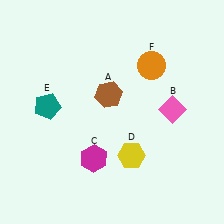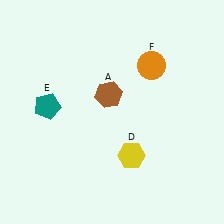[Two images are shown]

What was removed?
The pink diamond (B), the magenta hexagon (C) were removed in Image 2.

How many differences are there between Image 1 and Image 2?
There are 2 differences between the two images.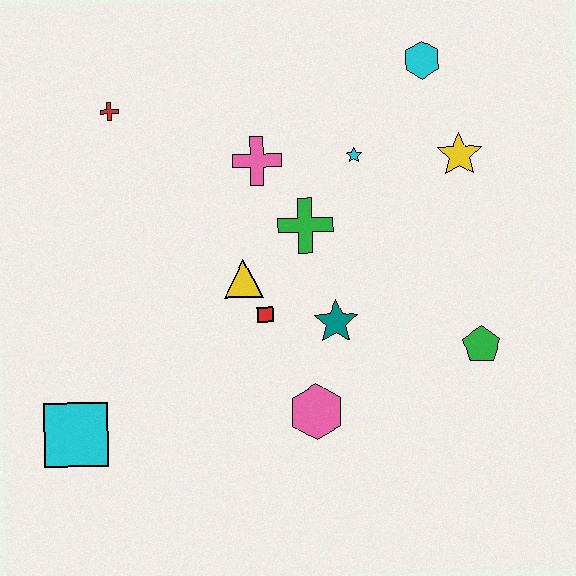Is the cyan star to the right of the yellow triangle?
Yes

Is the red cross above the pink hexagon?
Yes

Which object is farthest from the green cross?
The cyan square is farthest from the green cross.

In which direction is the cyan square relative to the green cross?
The cyan square is to the left of the green cross.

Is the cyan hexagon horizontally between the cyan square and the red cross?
No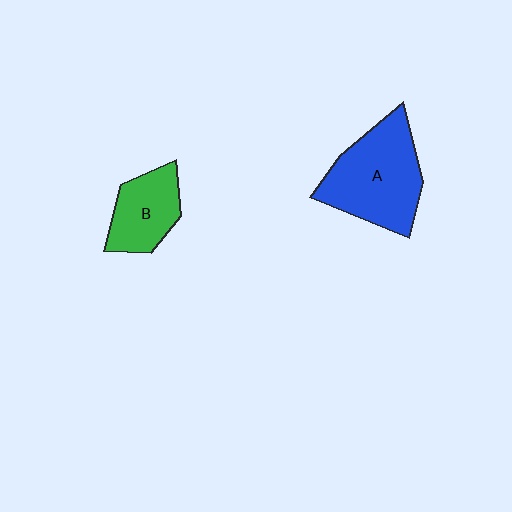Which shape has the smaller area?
Shape B (green).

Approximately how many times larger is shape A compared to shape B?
Approximately 1.7 times.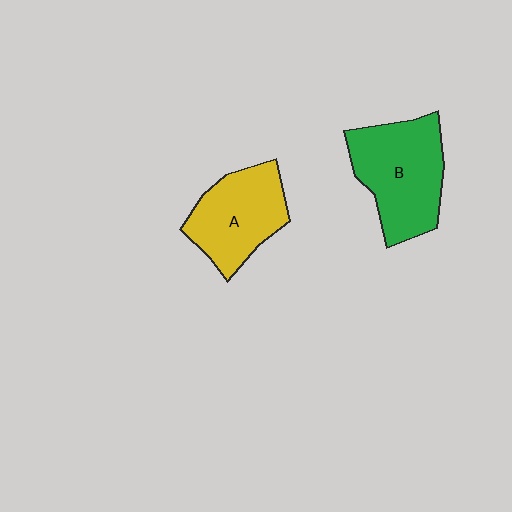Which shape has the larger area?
Shape B (green).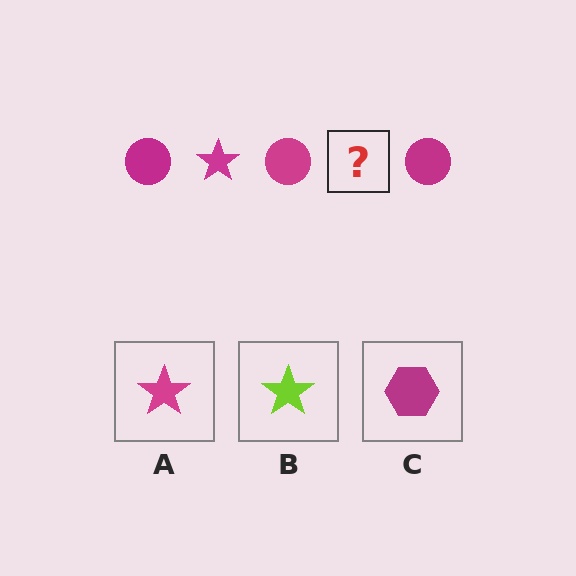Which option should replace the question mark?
Option A.